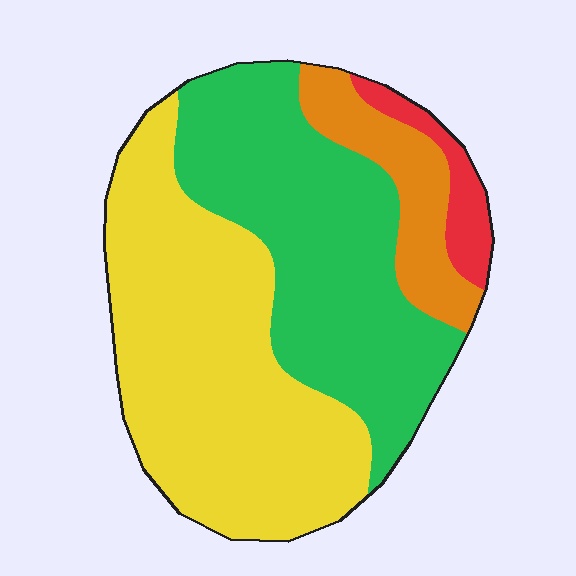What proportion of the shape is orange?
Orange covers 11% of the shape.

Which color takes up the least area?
Red, at roughly 5%.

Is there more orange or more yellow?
Yellow.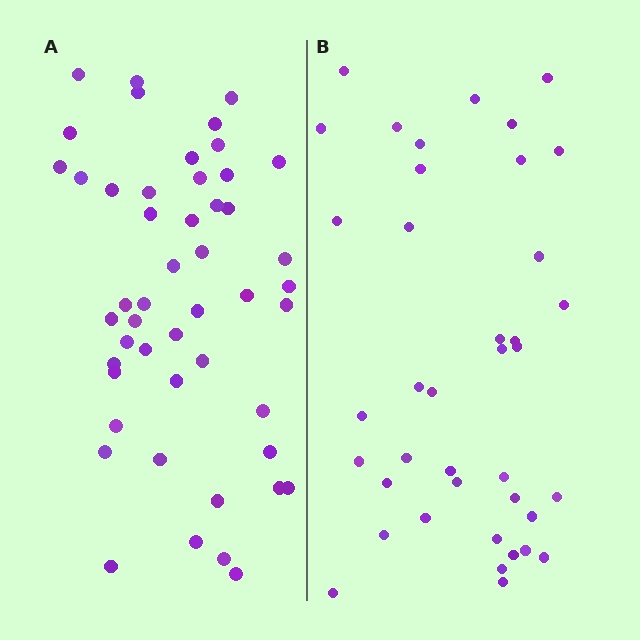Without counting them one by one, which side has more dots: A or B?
Region A (the left region) has more dots.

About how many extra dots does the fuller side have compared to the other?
Region A has roughly 10 or so more dots than region B.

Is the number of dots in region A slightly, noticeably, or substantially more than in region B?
Region A has noticeably more, but not dramatically so. The ratio is roughly 1.3 to 1.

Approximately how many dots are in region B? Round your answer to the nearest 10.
About 40 dots. (The exact count is 39, which rounds to 40.)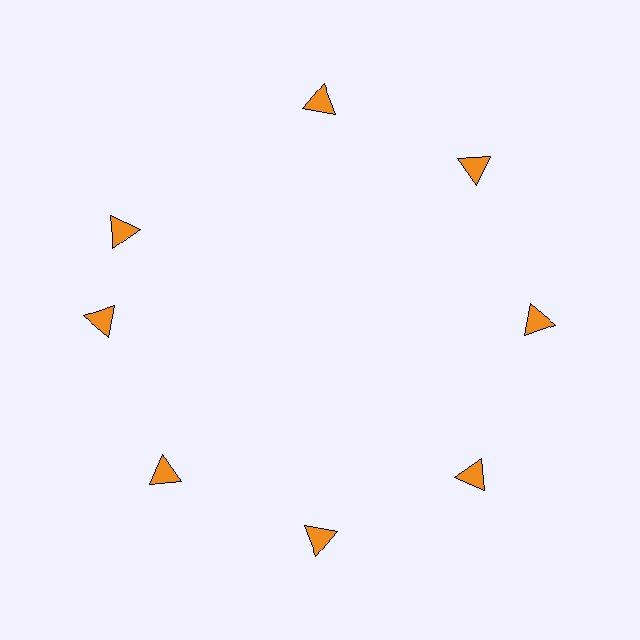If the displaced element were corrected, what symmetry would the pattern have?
It would have 8-fold rotational symmetry — the pattern would map onto itself every 45 degrees.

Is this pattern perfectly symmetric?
No. The 8 orange triangles are arranged in a ring, but one element near the 10 o'clock position is rotated out of alignment along the ring, breaking the 8-fold rotational symmetry.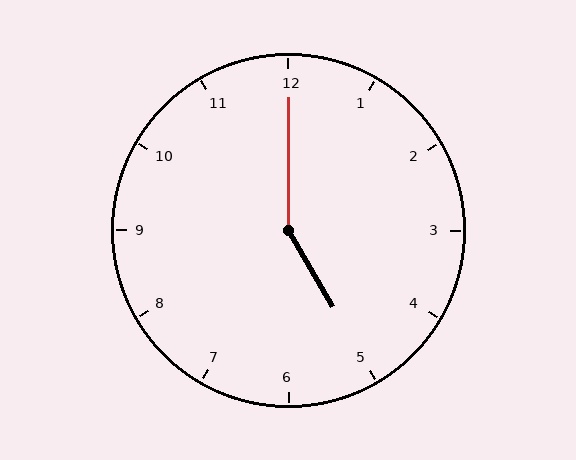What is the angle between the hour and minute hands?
Approximately 150 degrees.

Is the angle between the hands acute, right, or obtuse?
It is obtuse.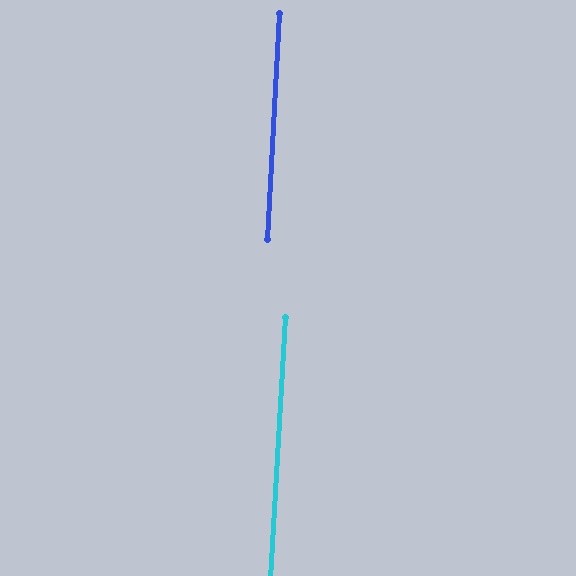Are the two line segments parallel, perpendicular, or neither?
Parallel — their directions differ by only 0.1°.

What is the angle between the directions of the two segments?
Approximately 0 degrees.